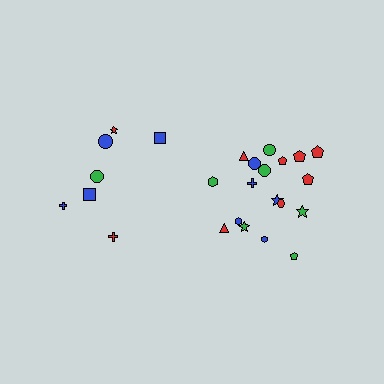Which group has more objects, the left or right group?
The right group.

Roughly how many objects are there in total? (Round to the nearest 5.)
Roughly 25 objects in total.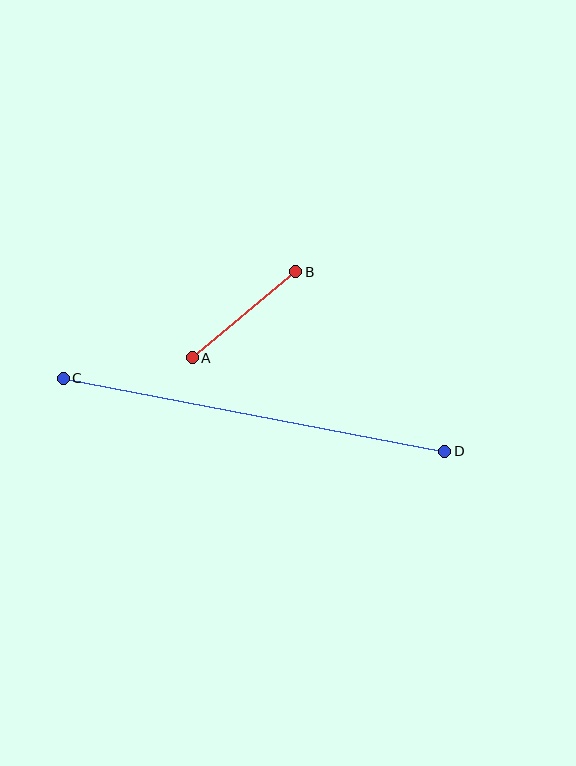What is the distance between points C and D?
The distance is approximately 389 pixels.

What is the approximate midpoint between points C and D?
The midpoint is at approximately (254, 415) pixels.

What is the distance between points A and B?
The distance is approximately 134 pixels.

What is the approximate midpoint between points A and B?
The midpoint is at approximately (244, 315) pixels.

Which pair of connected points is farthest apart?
Points C and D are farthest apart.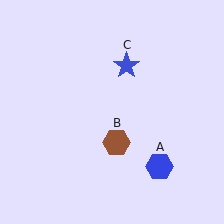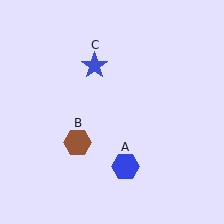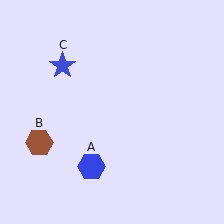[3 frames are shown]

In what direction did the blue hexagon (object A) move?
The blue hexagon (object A) moved left.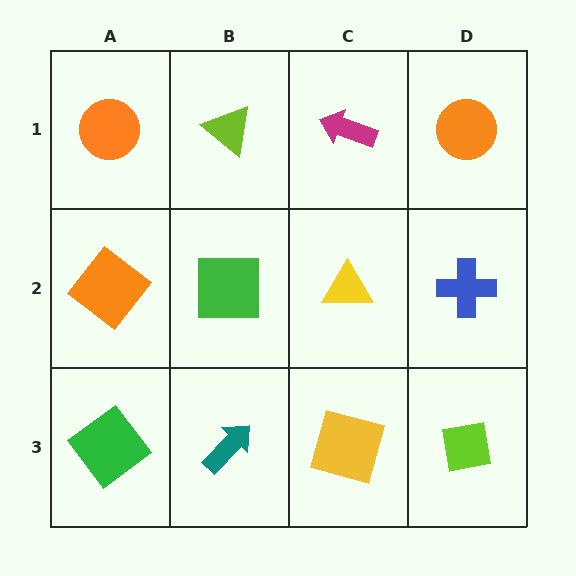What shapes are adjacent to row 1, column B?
A green square (row 2, column B), an orange circle (row 1, column A), a magenta arrow (row 1, column C).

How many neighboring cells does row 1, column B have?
3.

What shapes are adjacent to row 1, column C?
A yellow triangle (row 2, column C), a lime triangle (row 1, column B), an orange circle (row 1, column D).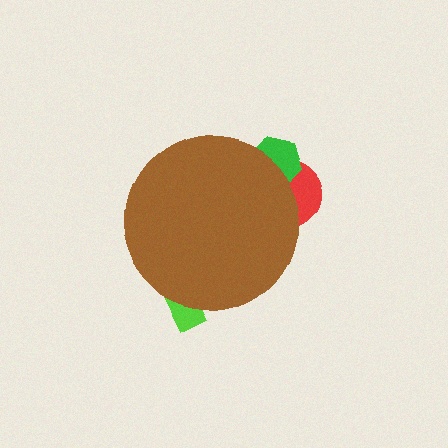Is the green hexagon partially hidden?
Yes, the green hexagon is partially hidden behind the brown circle.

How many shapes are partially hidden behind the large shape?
3 shapes are partially hidden.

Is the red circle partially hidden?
Yes, the red circle is partially hidden behind the brown circle.